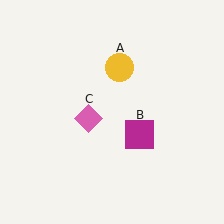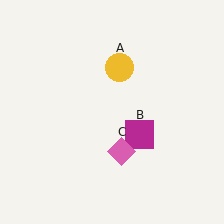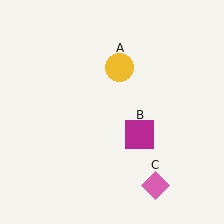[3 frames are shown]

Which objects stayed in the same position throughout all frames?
Yellow circle (object A) and magenta square (object B) remained stationary.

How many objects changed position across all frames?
1 object changed position: pink diamond (object C).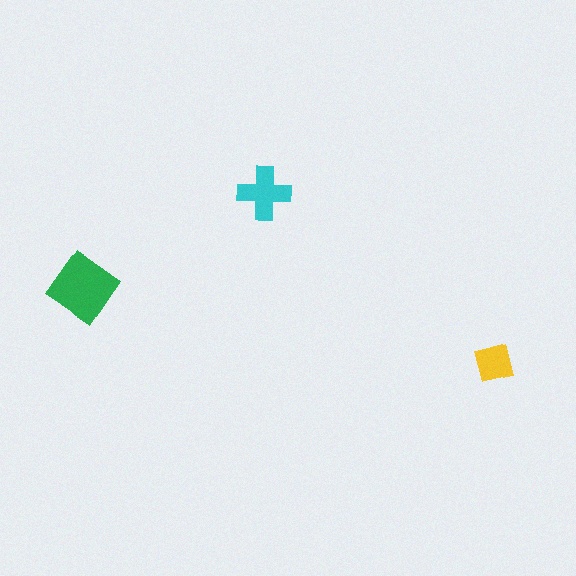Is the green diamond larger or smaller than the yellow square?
Larger.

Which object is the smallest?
The yellow square.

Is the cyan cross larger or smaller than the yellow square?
Larger.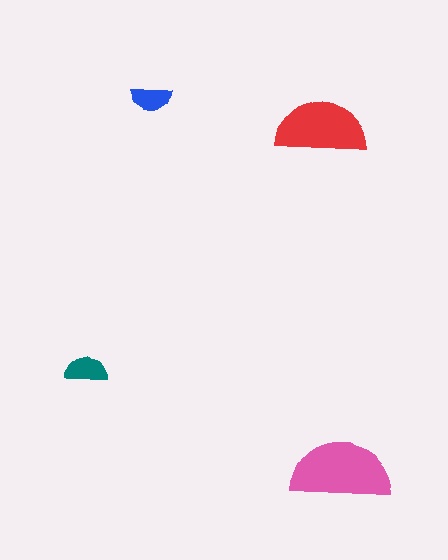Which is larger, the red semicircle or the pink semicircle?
The pink one.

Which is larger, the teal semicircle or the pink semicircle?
The pink one.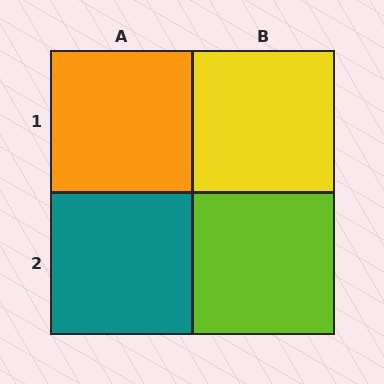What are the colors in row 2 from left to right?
Teal, lime.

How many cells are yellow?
1 cell is yellow.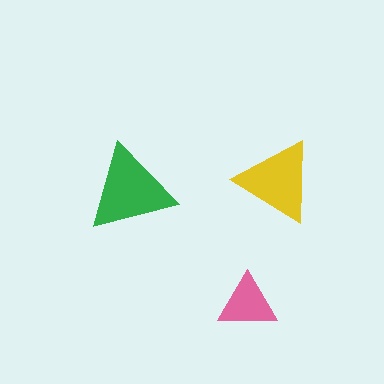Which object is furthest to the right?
The yellow triangle is rightmost.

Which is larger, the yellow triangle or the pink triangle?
The yellow one.